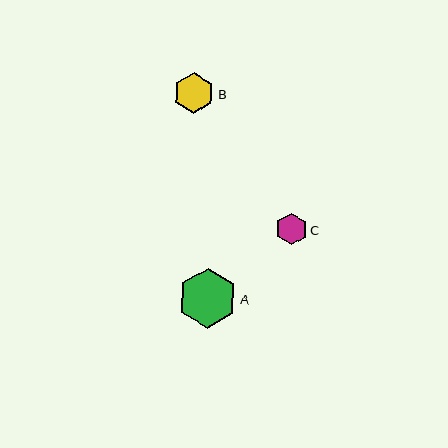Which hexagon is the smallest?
Hexagon C is the smallest with a size of approximately 31 pixels.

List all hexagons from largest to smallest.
From largest to smallest: A, B, C.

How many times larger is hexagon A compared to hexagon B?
Hexagon A is approximately 1.5 times the size of hexagon B.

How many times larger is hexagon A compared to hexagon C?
Hexagon A is approximately 1.9 times the size of hexagon C.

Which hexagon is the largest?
Hexagon A is the largest with a size of approximately 59 pixels.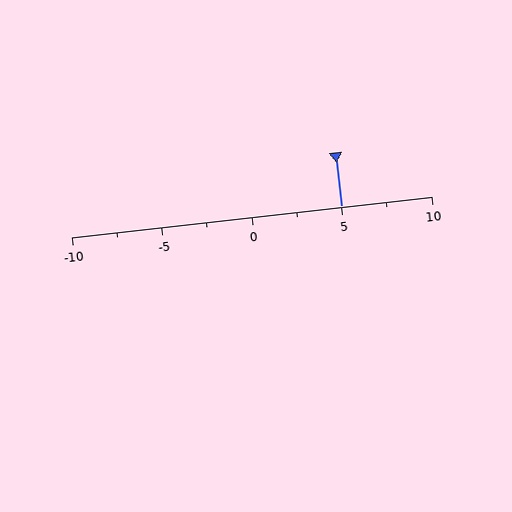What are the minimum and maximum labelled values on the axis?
The axis runs from -10 to 10.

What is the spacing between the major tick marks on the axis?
The major ticks are spaced 5 apart.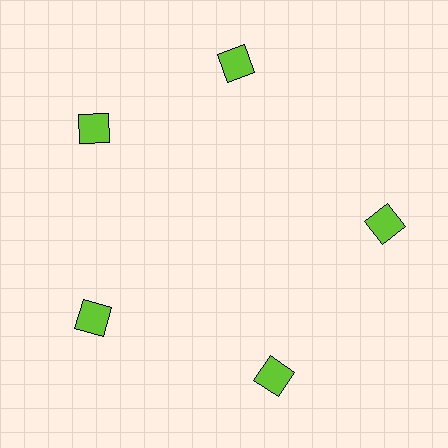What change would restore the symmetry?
The symmetry would be restored by rotating it back into even spacing with its neighbors so that all 5 squares sit at equal angles and equal distance from the center.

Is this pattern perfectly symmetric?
No. The 5 lime squares are arranged in a ring, but one element near the 1 o'clock position is rotated out of alignment along the ring, breaking the 5-fold rotational symmetry.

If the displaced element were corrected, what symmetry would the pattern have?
It would have 5-fold rotational symmetry — the pattern would map onto itself every 72 degrees.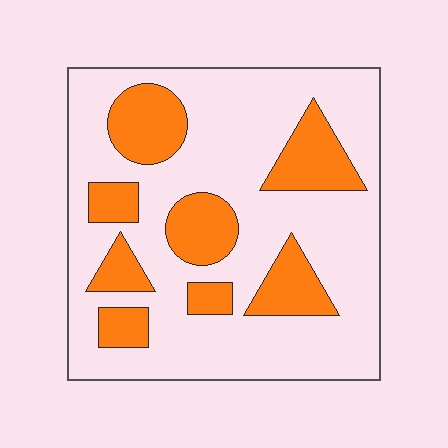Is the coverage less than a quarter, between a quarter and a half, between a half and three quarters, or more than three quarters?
Between a quarter and a half.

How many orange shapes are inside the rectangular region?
8.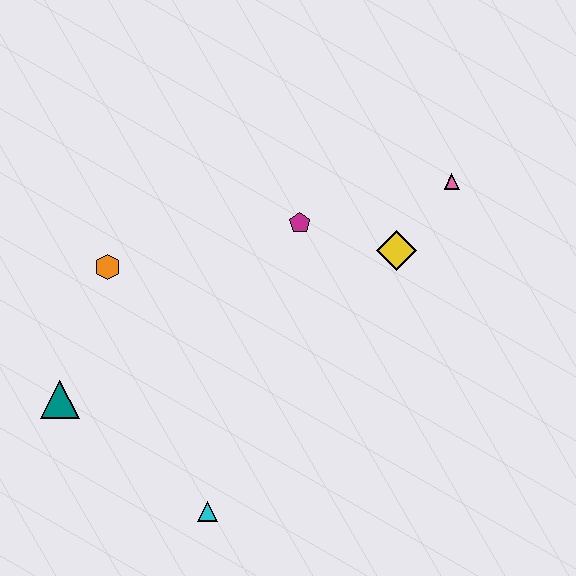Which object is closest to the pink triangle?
The yellow diamond is closest to the pink triangle.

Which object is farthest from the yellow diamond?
The teal triangle is farthest from the yellow diamond.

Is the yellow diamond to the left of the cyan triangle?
No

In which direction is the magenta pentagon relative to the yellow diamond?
The magenta pentagon is to the left of the yellow diamond.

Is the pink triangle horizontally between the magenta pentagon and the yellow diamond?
No